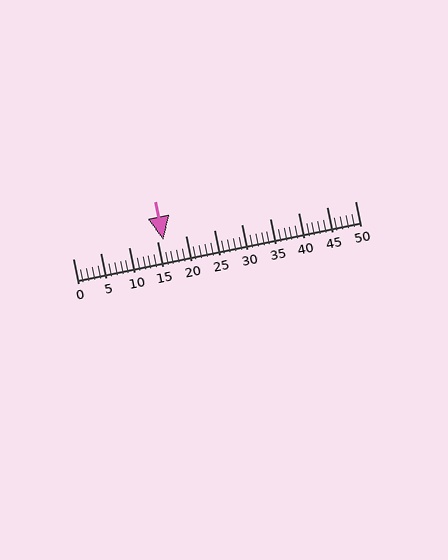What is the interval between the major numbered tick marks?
The major tick marks are spaced 5 units apart.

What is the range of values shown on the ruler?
The ruler shows values from 0 to 50.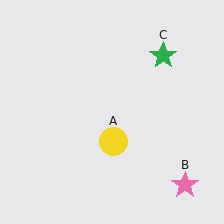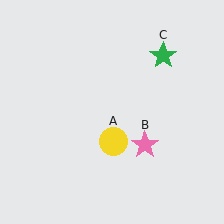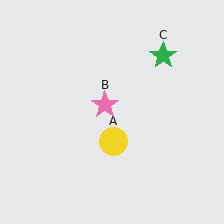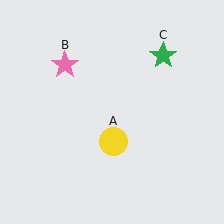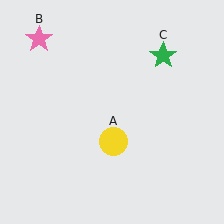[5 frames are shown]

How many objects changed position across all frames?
1 object changed position: pink star (object B).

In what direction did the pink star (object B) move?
The pink star (object B) moved up and to the left.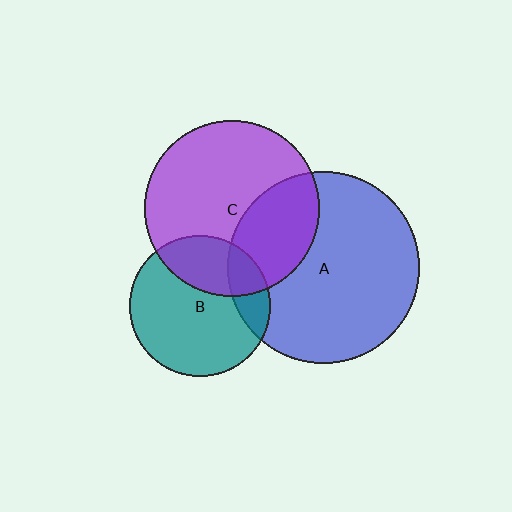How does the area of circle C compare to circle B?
Approximately 1.5 times.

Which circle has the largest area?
Circle A (blue).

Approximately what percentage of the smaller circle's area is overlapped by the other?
Approximately 30%.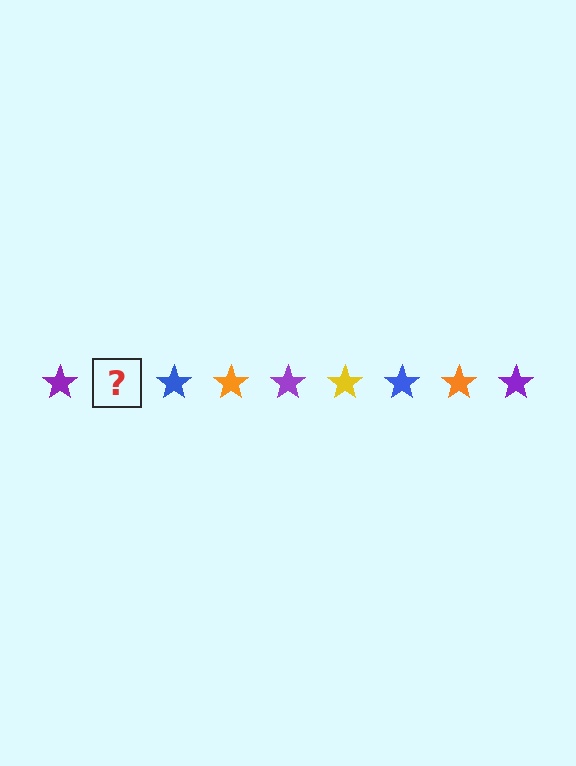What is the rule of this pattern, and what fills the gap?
The rule is that the pattern cycles through purple, yellow, blue, orange stars. The gap should be filled with a yellow star.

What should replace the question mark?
The question mark should be replaced with a yellow star.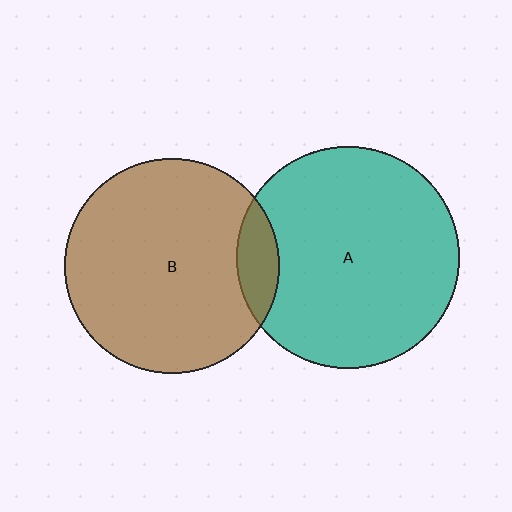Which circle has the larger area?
Circle A (teal).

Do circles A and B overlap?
Yes.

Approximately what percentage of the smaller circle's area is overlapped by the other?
Approximately 10%.